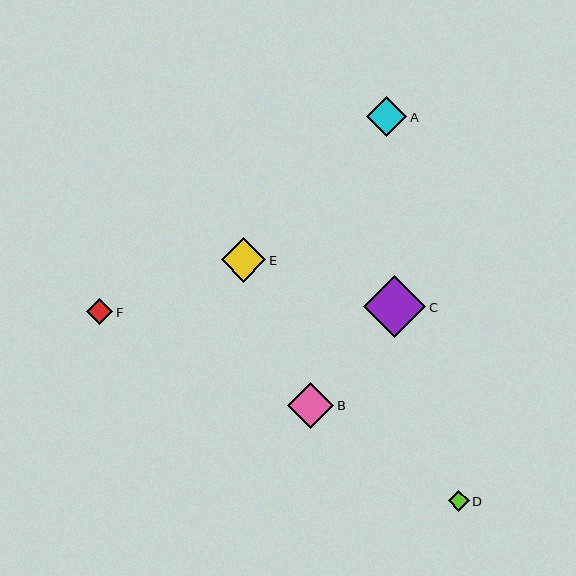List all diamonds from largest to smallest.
From largest to smallest: C, B, E, A, F, D.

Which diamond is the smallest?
Diamond D is the smallest with a size of approximately 21 pixels.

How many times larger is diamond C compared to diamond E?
Diamond C is approximately 1.4 times the size of diamond E.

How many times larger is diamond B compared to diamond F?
Diamond B is approximately 1.8 times the size of diamond F.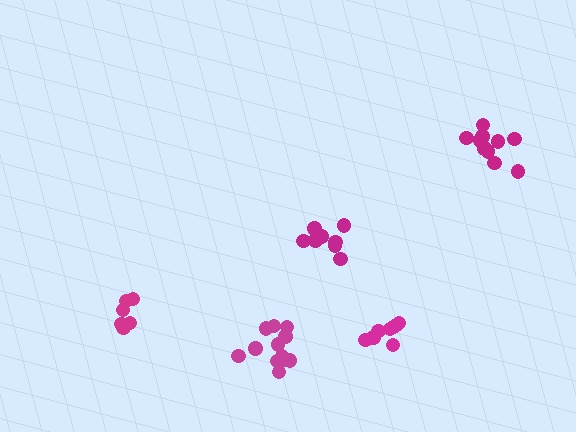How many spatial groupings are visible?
There are 5 spatial groupings.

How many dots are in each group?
Group 1: 8 dots, Group 2: 8 dots, Group 3: 11 dots, Group 4: 12 dots, Group 5: 6 dots (45 total).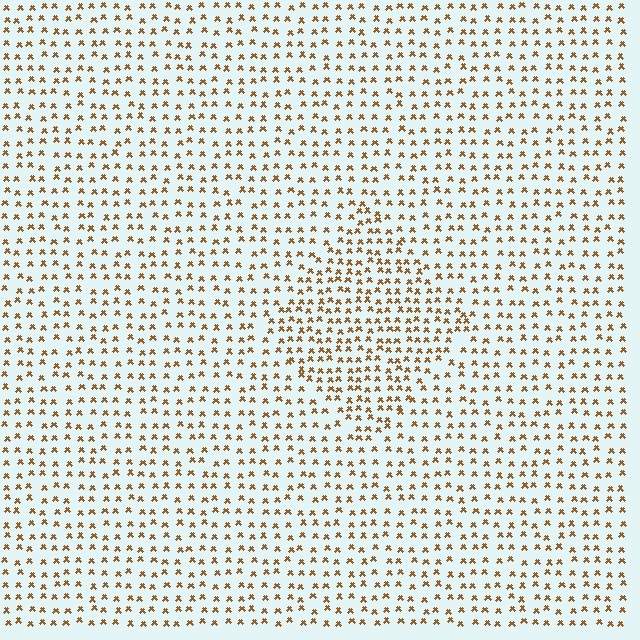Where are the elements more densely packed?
The elements are more densely packed inside the diamond boundary.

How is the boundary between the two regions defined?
The boundary is defined by a change in element density (approximately 1.6x ratio). All elements are the same color, size, and shape.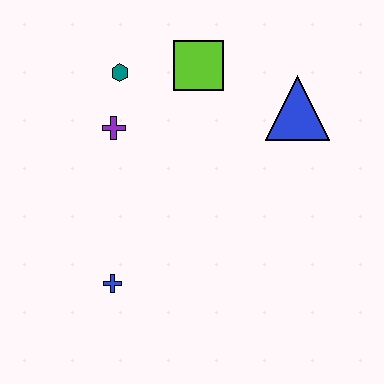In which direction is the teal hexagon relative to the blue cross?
The teal hexagon is above the blue cross.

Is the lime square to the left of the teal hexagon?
No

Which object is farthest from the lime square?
The blue cross is farthest from the lime square.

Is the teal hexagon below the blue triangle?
No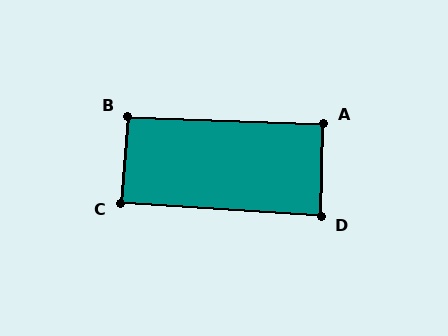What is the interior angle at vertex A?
Approximately 91 degrees (approximately right).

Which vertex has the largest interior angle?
B, at approximately 93 degrees.